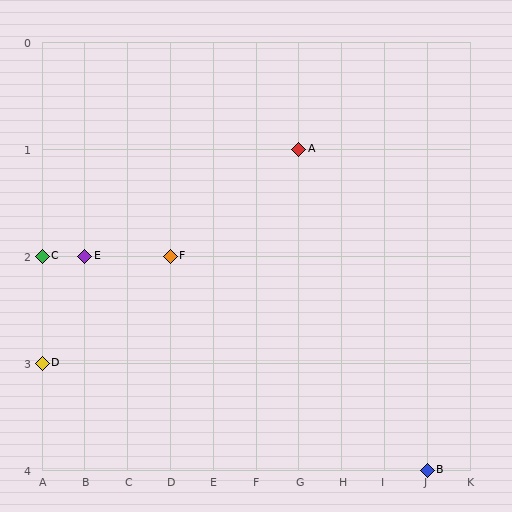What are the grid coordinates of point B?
Point B is at grid coordinates (J, 4).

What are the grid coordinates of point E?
Point E is at grid coordinates (B, 2).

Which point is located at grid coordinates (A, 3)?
Point D is at (A, 3).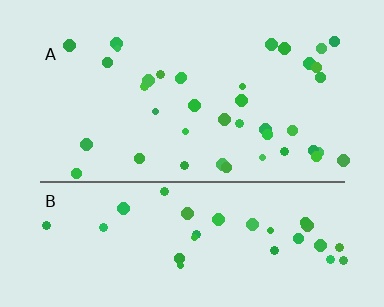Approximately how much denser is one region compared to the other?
Approximately 1.1× — region A over region B.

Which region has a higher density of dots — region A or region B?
A (the top).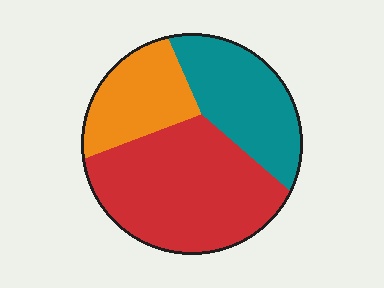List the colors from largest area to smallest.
From largest to smallest: red, teal, orange.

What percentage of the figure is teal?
Teal covers roughly 30% of the figure.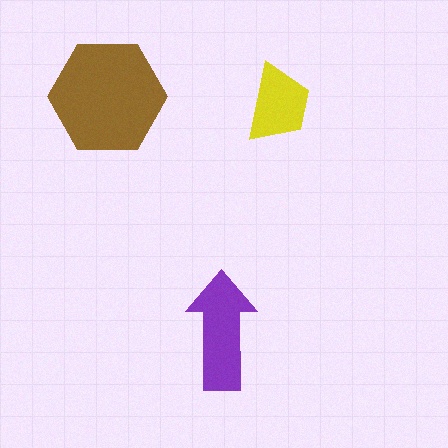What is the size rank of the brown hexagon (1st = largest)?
1st.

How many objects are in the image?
There are 3 objects in the image.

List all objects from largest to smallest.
The brown hexagon, the purple arrow, the yellow trapezoid.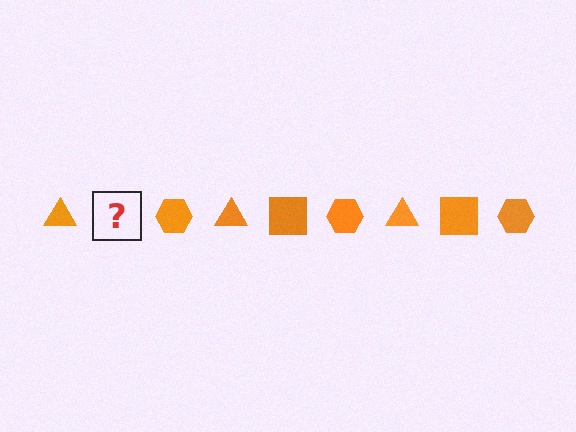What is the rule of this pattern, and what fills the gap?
The rule is that the pattern cycles through triangle, square, hexagon shapes in orange. The gap should be filled with an orange square.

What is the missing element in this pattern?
The missing element is an orange square.